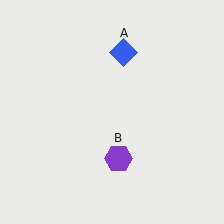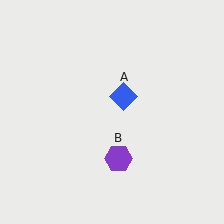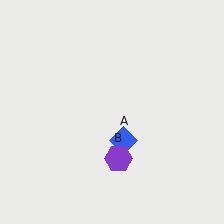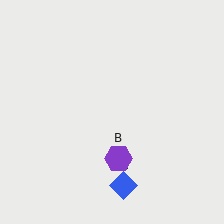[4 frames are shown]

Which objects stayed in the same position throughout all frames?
Purple hexagon (object B) remained stationary.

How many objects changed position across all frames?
1 object changed position: blue diamond (object A).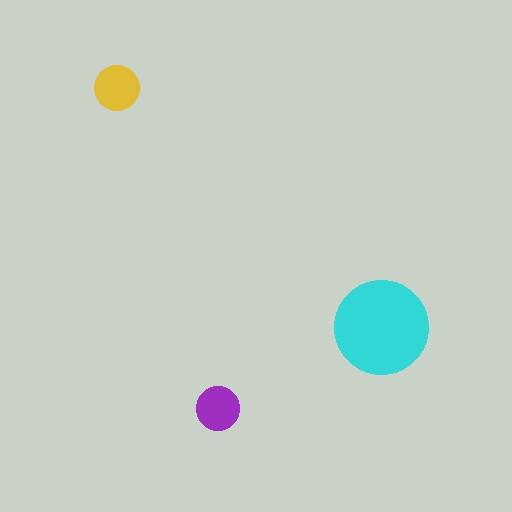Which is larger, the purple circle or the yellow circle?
The yellow one.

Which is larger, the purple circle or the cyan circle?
The cyan one.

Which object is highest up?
The yellow circle is topmost.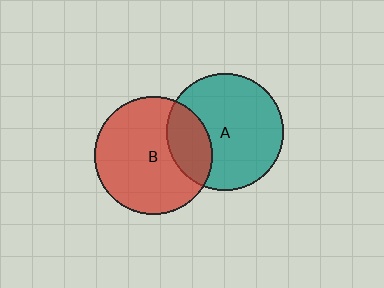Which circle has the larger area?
Circle B (red).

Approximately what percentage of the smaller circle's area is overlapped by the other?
Approximately 25%.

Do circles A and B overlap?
Yes.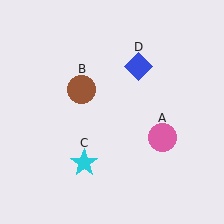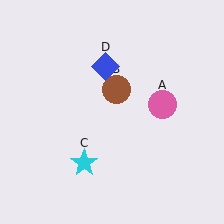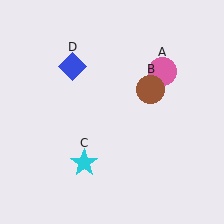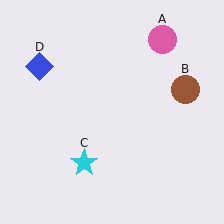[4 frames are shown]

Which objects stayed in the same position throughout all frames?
Cyan star (object C) remained stationary.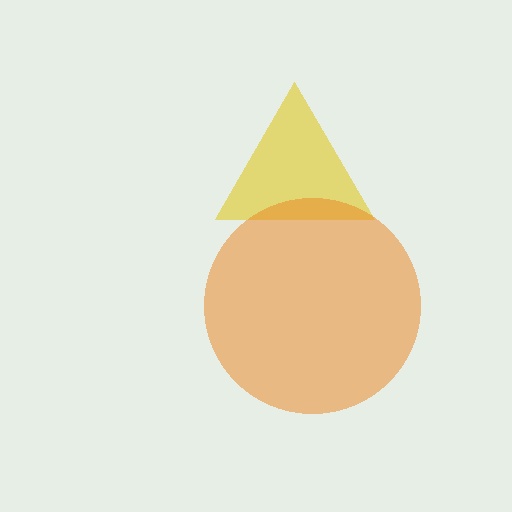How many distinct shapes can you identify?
There are 2 distinct shapes: a yellow triangle, an orange circle.